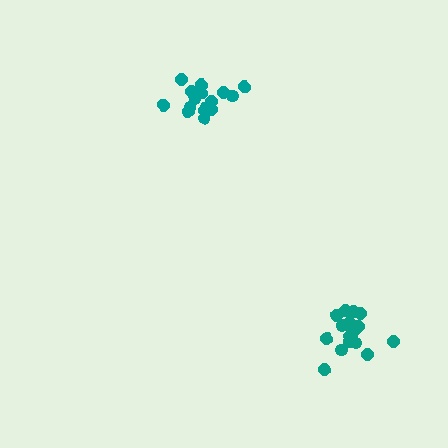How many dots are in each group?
Group 1: 19 dots, Group 2: 17 dots (36 total).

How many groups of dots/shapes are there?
There are 2 groups.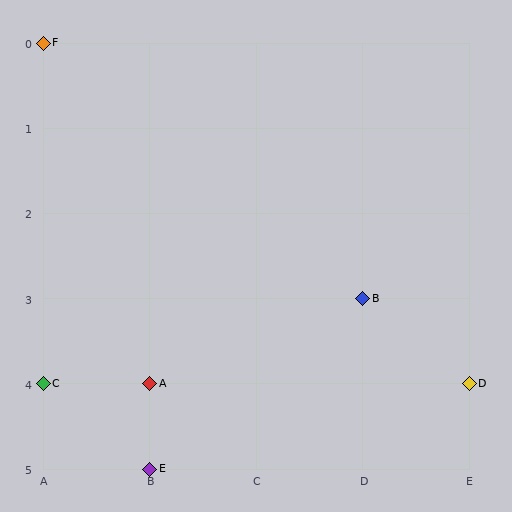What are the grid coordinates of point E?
Point E is at grid coordinates (B, 5).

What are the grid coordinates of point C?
Point C is at grid coordinates (A, 4).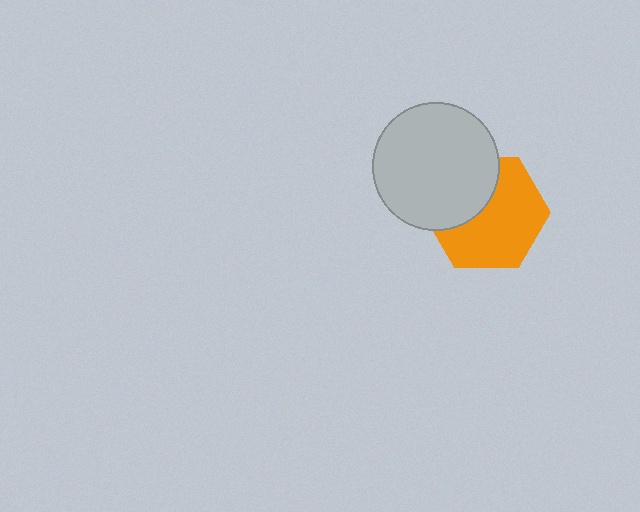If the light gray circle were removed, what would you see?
You would see the complete orange hexagon.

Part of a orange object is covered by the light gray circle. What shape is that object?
It is a hexagon.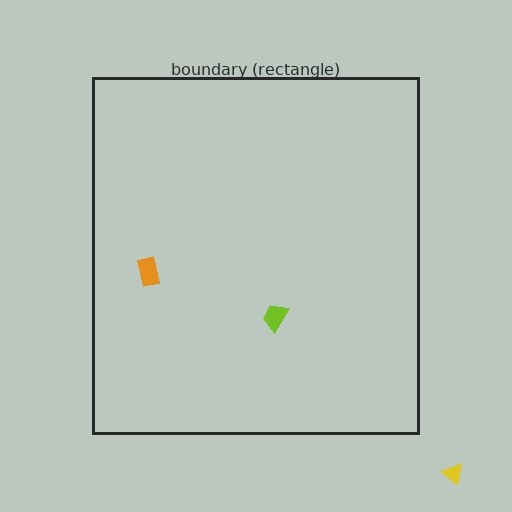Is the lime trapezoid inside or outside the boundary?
Inside.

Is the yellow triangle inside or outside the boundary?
Outside.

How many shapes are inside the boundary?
2 inside, 1 outside.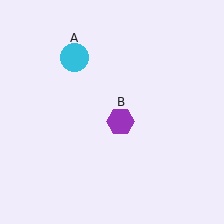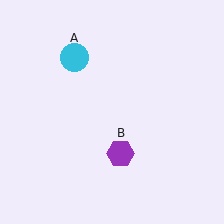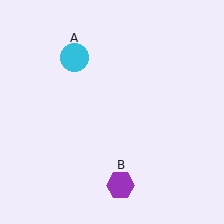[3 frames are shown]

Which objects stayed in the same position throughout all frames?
Cyan circle (object A) remained stationary.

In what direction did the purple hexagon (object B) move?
The purple hexagon (object B) moved down.